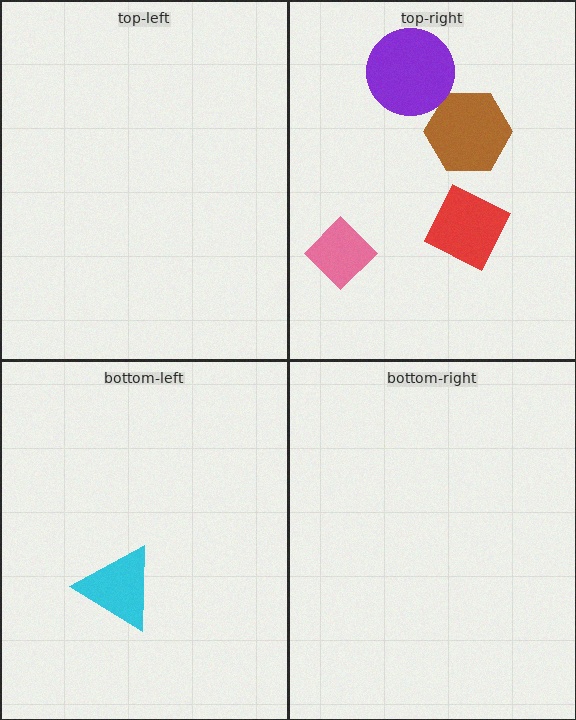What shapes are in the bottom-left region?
The cyan triangle.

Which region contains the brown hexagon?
The top-right region.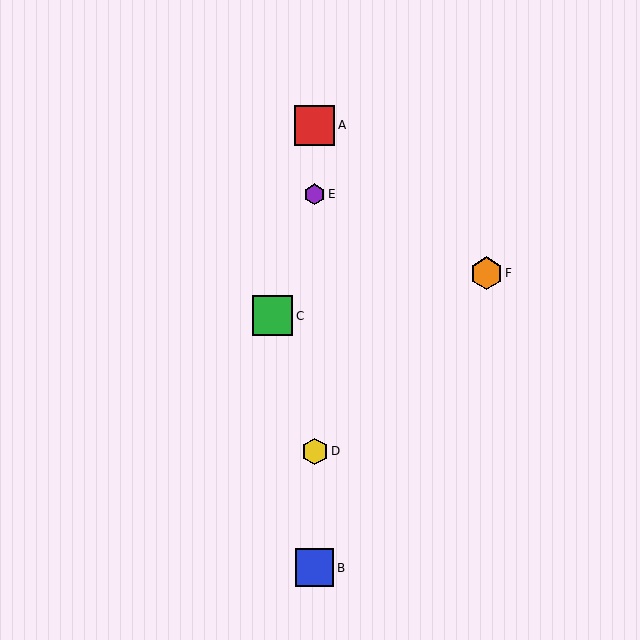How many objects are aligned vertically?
4 objects (A, B, D, E) are aligned vertically.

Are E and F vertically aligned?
No, E is at x≈315 and F is at x≈486.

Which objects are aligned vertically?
Objects A, B, D, E are aligned vertically.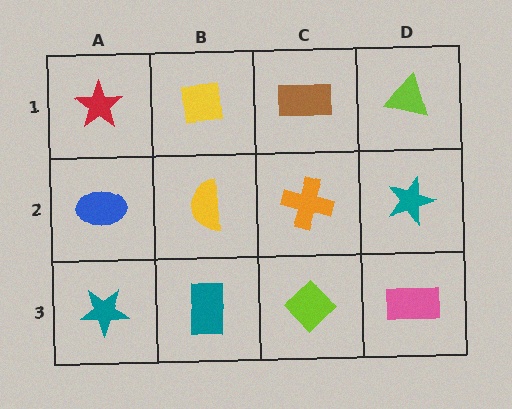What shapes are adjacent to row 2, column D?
A lime triangle (row 1, column D), a pink rectangle (row 3, column D), an orange cross (row 2, column C).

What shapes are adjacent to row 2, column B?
A yellow square (row 1, column B), a teal rectangle (row 3, column B), a blue ellipse (row 2, column A), an orange cross (row 2, column C).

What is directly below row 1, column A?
A blue ellipse.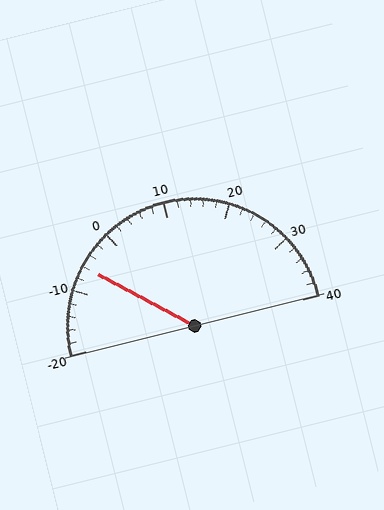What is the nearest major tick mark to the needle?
The nearest major tick mark is -10.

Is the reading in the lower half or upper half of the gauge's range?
The reading is in the lower half of the range (-20 to 40).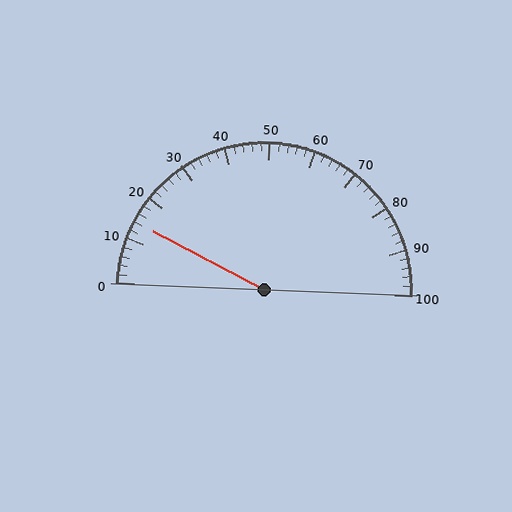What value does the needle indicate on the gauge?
The needle indicates approximately 14.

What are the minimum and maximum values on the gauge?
The gauge ranges from 0 to 100.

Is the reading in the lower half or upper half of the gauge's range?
The reading is in the lower half of the range (0 to 100).